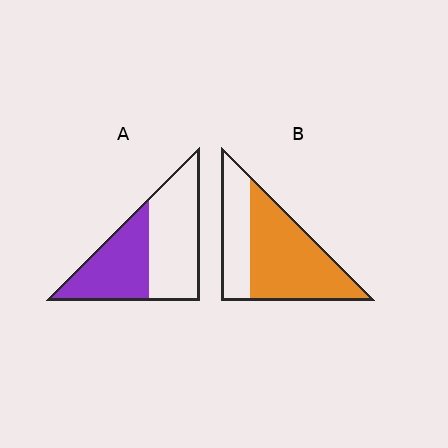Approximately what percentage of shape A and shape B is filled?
A is approximately 45% and B is approximately 65%.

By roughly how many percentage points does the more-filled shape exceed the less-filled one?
By roughly 20 percentage points (B over A).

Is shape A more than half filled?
No.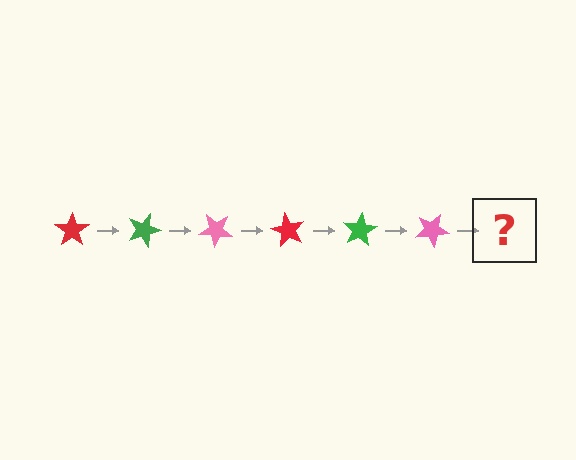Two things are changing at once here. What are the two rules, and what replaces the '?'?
The two rules are that it rotates 20 degrees each step and the color cycles through red, green, and pink. The '?' should be a red star, rotated 120 degrees from the start.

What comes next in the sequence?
The next element should be a red star, rotated 120 degrees from the start.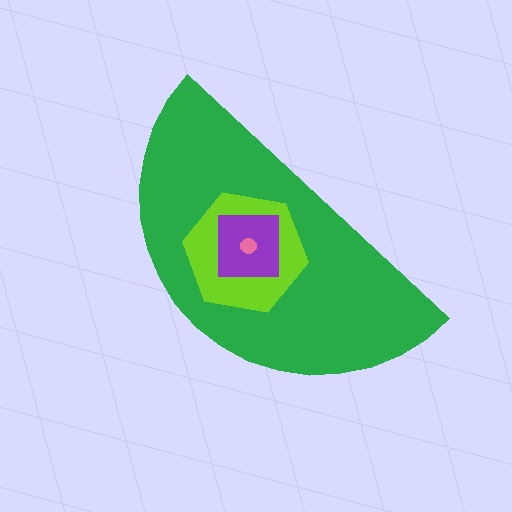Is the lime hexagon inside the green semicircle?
Yes.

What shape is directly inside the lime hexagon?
The purple square.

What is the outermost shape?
The green semicircle.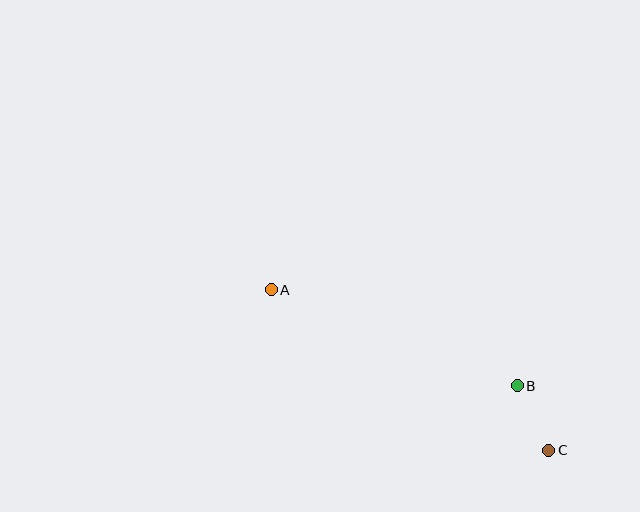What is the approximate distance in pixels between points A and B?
The distance between A and B is approximately 264 pixels.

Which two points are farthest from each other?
Points A and C are farthest from each other.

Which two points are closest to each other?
Points B and C are closest to each other.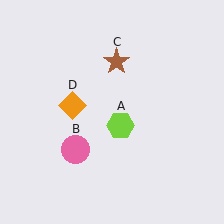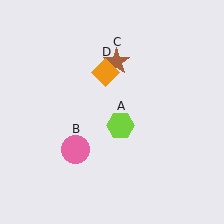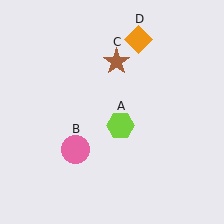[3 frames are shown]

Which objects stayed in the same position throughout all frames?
Lime hexagon (object A) and pink circle (object B) and brown star (object C) remained stationary.